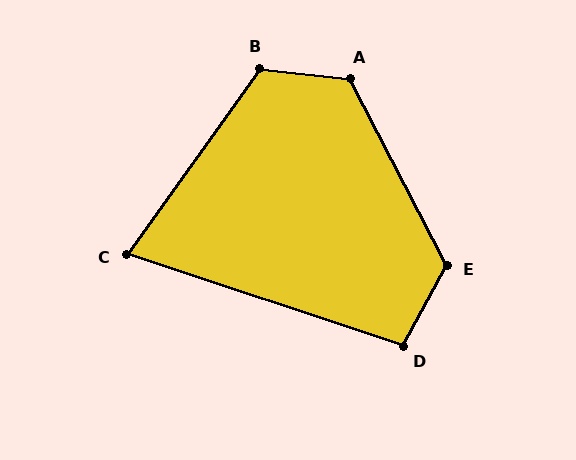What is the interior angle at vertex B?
Approximately 119 degrees (obtuse).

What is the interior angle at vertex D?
Approximately 101 degrees (obtuse).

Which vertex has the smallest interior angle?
C, at approximately 73 degrees.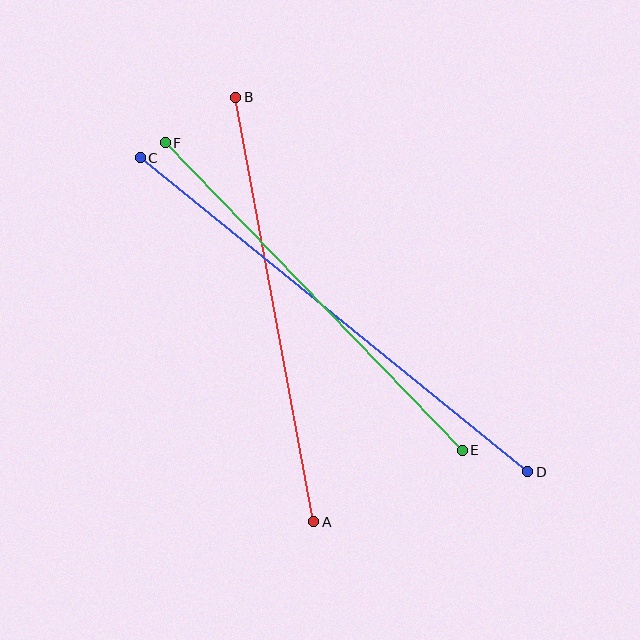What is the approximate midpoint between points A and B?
The midpoint is at approximately (275, 309) pixels.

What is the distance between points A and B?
The distance is approximately 431 pixels.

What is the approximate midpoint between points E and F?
The midpoint is at approximately (314, 297) pixels.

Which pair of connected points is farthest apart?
Points C and D are farthest apart.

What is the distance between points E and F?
The distance is approximately 428 pixels.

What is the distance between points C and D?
The distance is approximately 498 pixels.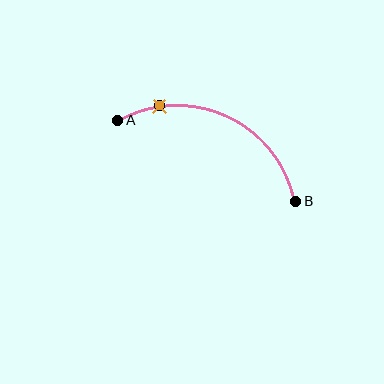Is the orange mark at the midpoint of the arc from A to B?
No. The orange mark lies on the arc but is closer to endpoint A. The arc midpoint would be at the point on the curve equidistant along the arc from both A and B.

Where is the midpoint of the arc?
The arc midpoint is the point on the curve farthest from the straight line joining A and B. It sits above that line.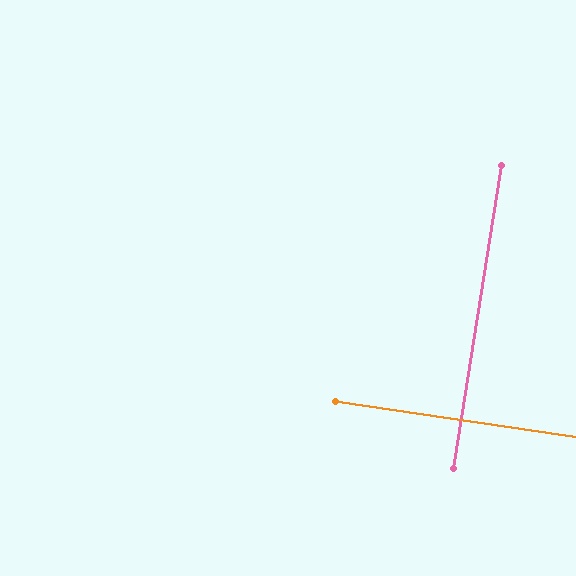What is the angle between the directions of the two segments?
Approximately 89 degrees.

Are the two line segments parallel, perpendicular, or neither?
Perpendicular — they meet at approximately 89°.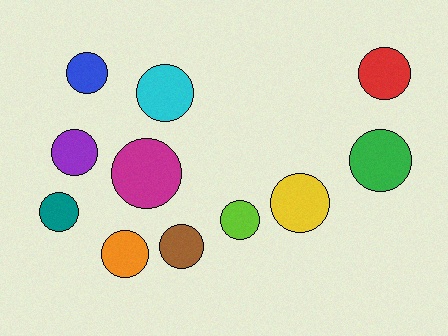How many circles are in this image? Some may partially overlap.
There are 11 circles.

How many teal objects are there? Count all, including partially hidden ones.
There is 1 teal object.